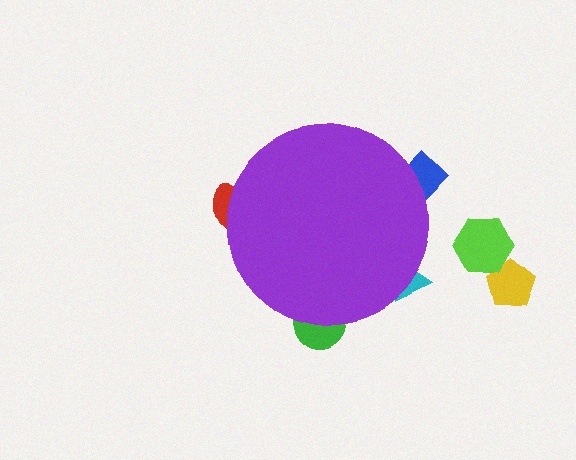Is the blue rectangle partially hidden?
Yes, the blue rectangle is partially hidden behind the purple circle.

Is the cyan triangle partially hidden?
Yes, the cyan triangle is partially hidden behind the purple circle.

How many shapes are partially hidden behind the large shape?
4 shapes are partially hidden.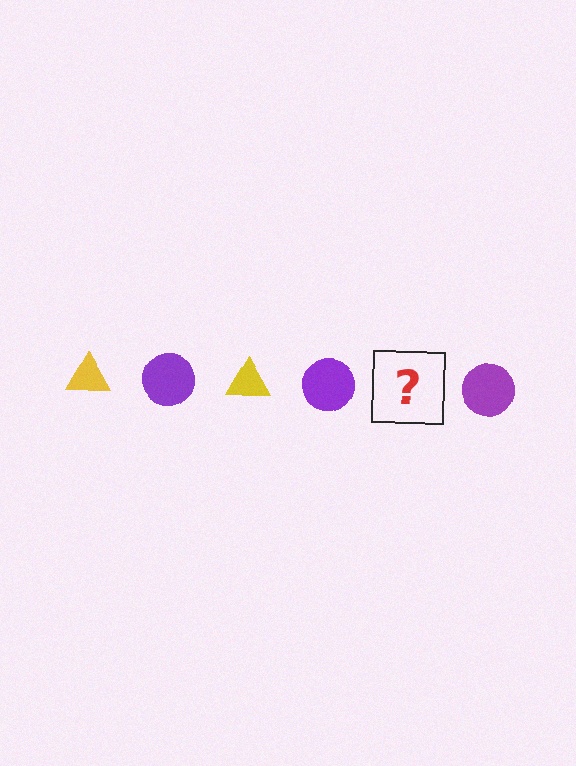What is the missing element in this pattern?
The missing element is a yellow triangle.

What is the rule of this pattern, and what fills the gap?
The rule is that the pattern alternates between yellow triangle and purple circle. The gap should be filled with a yellow triangle.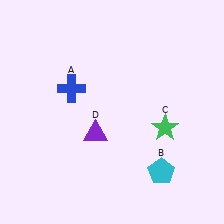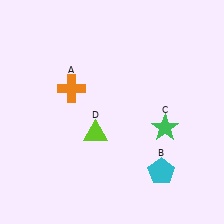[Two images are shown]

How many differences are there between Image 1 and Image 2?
There are 2 differences between the two images.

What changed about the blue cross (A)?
In Image 1, A is blue. In Image 2, it changed to orange.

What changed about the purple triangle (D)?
In Image 1, D is purple. In Image 2, it changed to lime.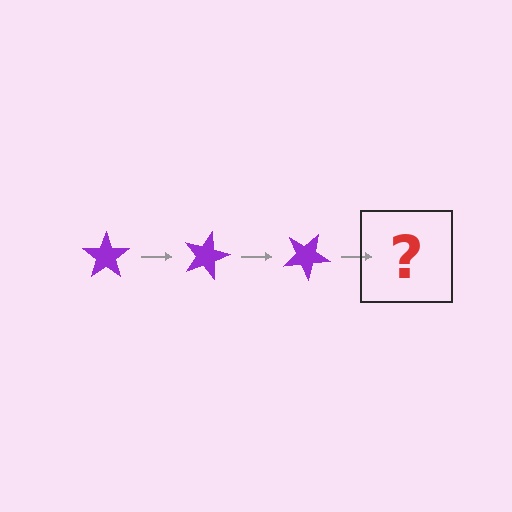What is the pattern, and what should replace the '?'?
The pattern is that the star rotates 15 degrees each step. The '?' should be a purple star rotated 45 degrees.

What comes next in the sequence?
The next element should be a purple star rotated 45 degrees.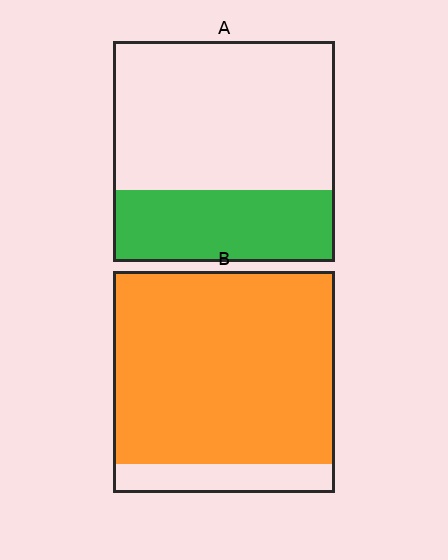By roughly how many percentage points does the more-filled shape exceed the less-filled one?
By roughly 55 percentage points (B over A).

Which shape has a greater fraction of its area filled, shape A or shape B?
Shape B.